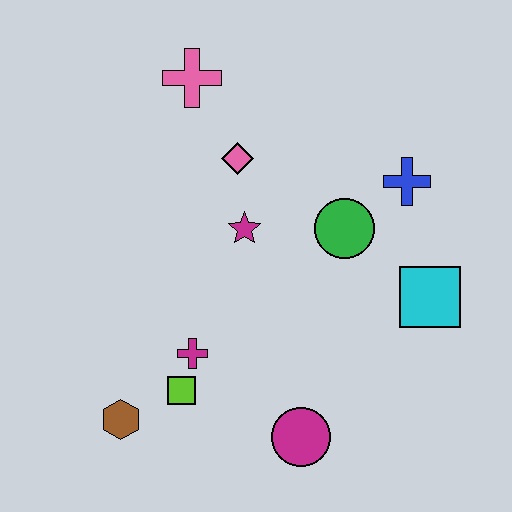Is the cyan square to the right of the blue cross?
Yes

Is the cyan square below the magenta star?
Yes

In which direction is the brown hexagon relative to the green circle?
The brown hexagon is to the left of the green circle.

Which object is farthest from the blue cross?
The brown hexagon is farthest from the blue cross.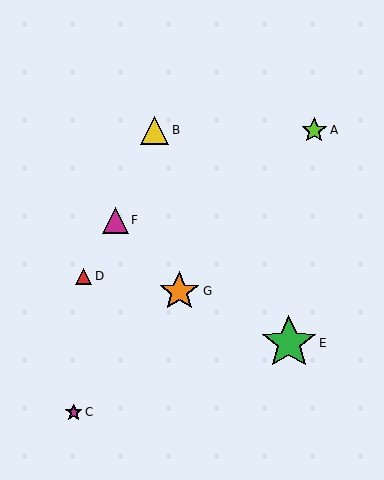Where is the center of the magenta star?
The center of the magenta star is at (74, 412).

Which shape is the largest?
The green star (labeled E) is the largest.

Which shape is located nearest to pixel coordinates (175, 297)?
The orange star (labeled G) at (179, 291) is nearest to that location.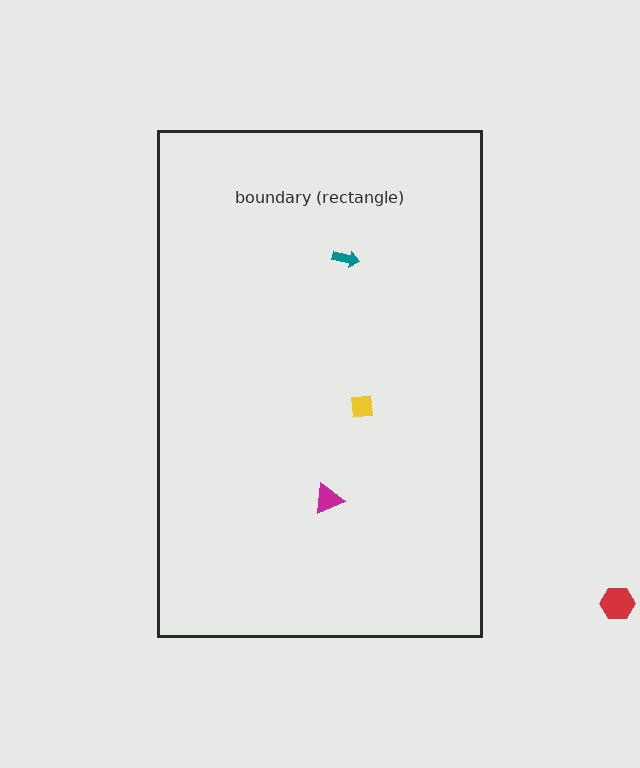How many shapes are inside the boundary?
3 inside, 1 outside.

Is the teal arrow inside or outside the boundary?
Inside.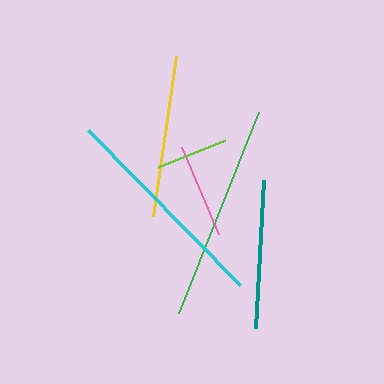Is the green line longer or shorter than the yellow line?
The green line is longer than the yellow line.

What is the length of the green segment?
The green segment is approximately 216 pixels long.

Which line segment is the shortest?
The lime line is the shortest at approximately 72 pixels.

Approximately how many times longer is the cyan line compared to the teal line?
The cyan line is approximately 1.5 times the length of the teal line.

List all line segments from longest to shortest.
From longest to shortest: cyan, green, yellow, teal, pink, lime.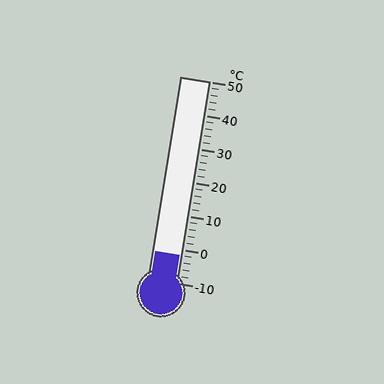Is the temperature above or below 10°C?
The temperature is below 10°C.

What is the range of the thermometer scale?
The thermometer scale ranges from -10°C to 50°C.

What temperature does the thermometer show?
The thermometer shows approximately -2°C.